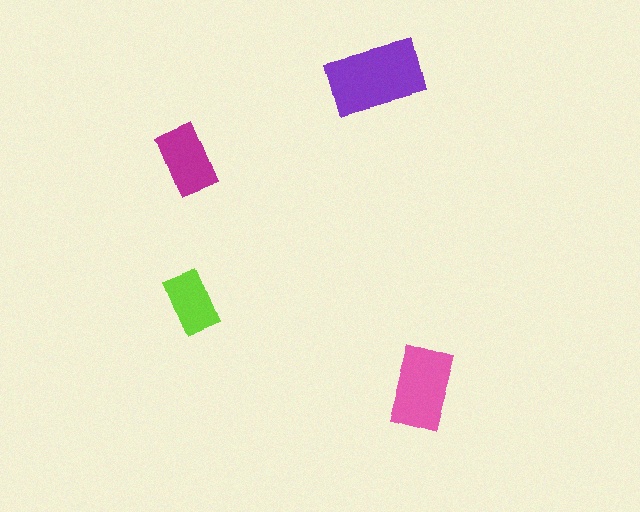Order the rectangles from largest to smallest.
the purple one, the pink one, the magenta one, the lime one.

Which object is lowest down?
The pink rectangle is bottommost.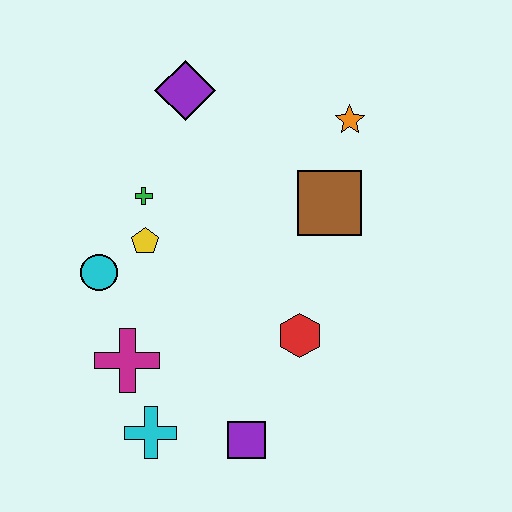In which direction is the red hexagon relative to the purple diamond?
The red hexagon is below the purple diamond.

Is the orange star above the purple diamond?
No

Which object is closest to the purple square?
The cyan cross is closest to the purple square.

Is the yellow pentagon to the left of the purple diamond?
Yes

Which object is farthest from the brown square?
The cyan cross is farthest from the brown square.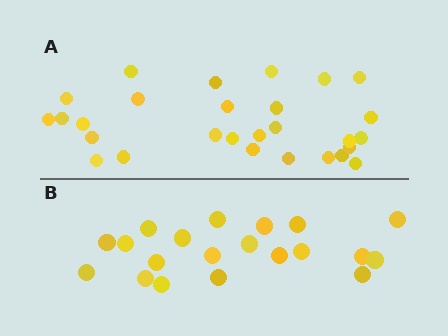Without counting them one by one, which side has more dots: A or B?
Region A (the top region) has more dots.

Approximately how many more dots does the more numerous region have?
Region A has roughly 8 or so more dots than region B.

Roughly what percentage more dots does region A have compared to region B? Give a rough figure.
About 40% more.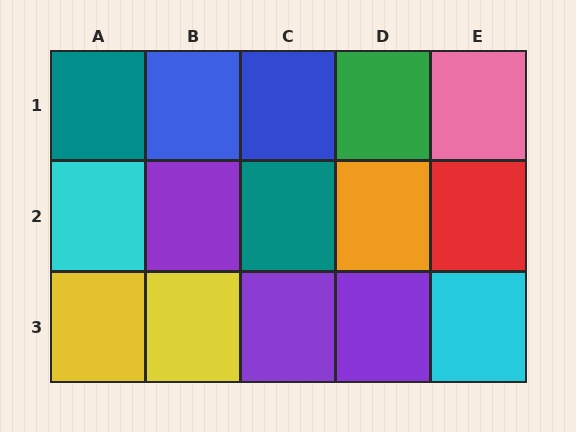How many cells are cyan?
2 cells are cyan.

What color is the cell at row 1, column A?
Teal.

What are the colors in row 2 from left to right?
Cyan, purple, teal, orange, red.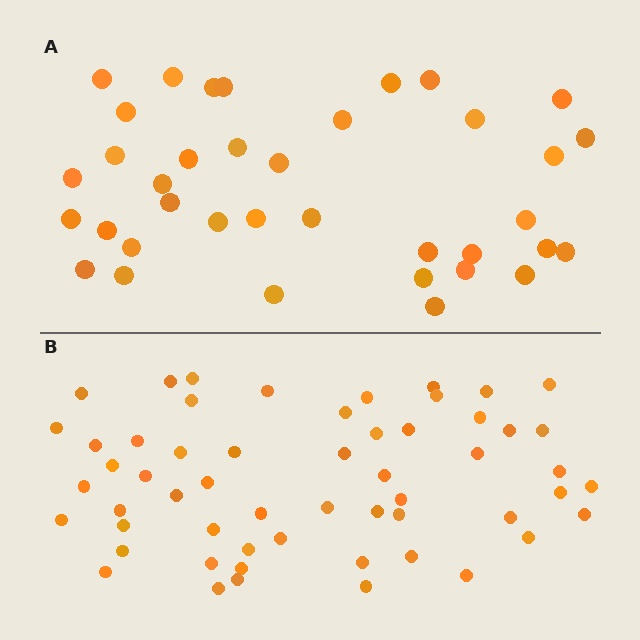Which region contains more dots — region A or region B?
Region B (the bottom region) has more dots.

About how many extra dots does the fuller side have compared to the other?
Region B has approximately 20 more dots than region A.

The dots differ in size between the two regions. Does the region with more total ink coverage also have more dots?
No. Region A has more total ink coverage because its dots are larger, but region B actually contains more individual dots. Total area can be misleading — the number of items is what matters here.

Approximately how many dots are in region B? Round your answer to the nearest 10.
About 60 dots. (The exact count is 56, which rounds to 60.)